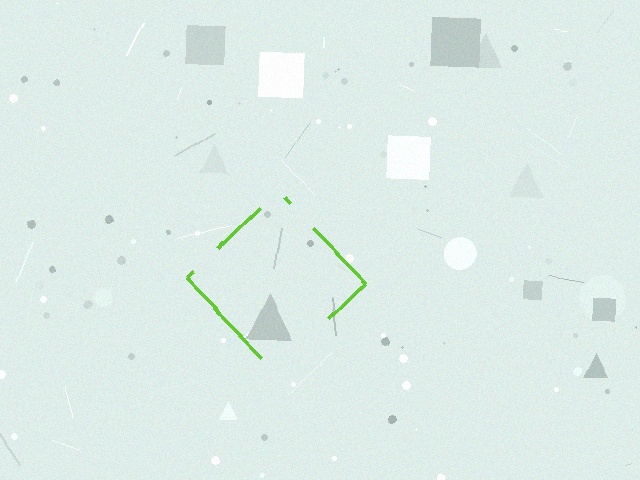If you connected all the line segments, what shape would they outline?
They would outline a diamond.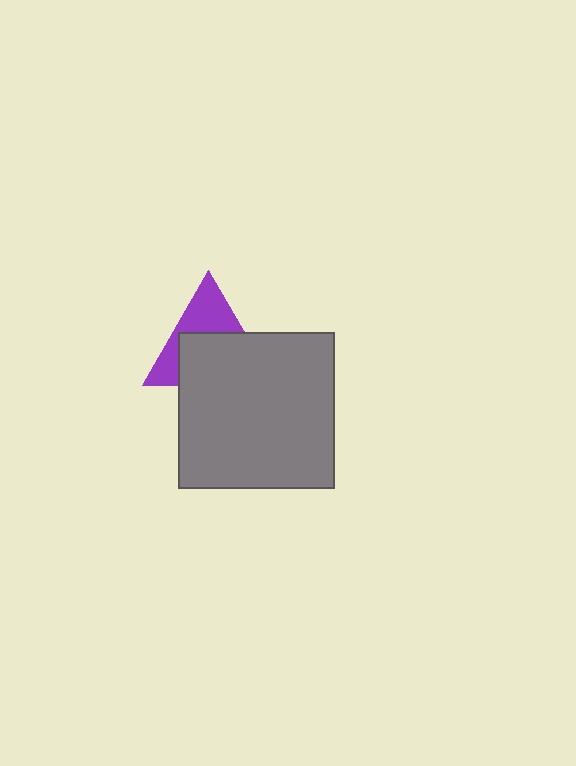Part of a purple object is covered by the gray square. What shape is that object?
It is a triangle.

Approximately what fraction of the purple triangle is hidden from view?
Roughly 58% of the purple triangle is hidden behind the gray square.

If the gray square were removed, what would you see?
You would see the complete purple triangle.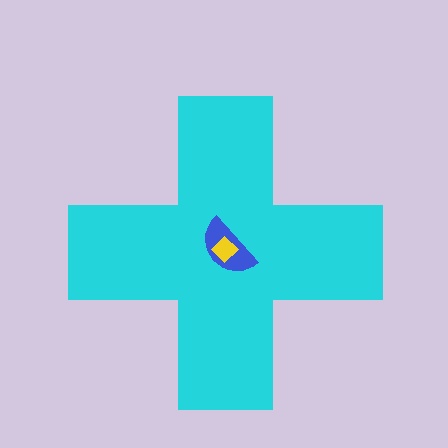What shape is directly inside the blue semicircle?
The yellow diamond.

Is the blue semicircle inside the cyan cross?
Yes.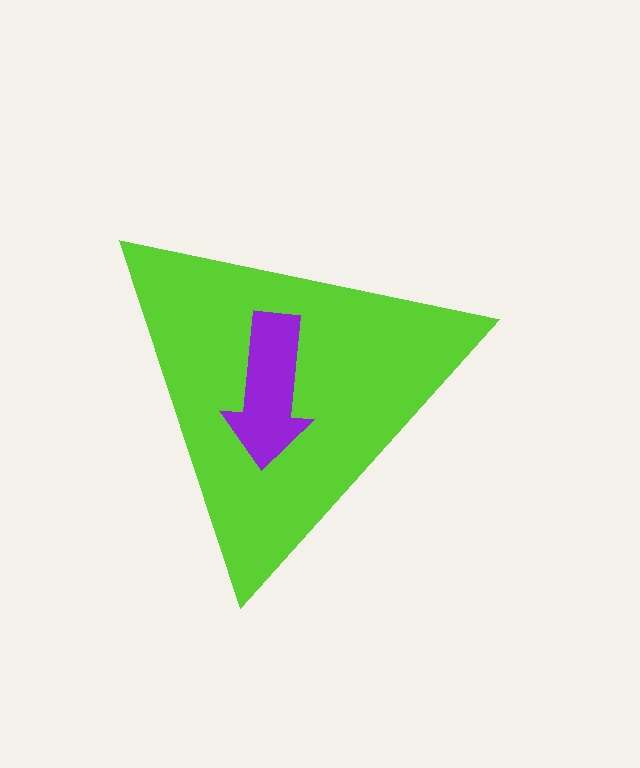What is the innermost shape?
The purple arrow.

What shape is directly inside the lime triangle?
The purple arrow.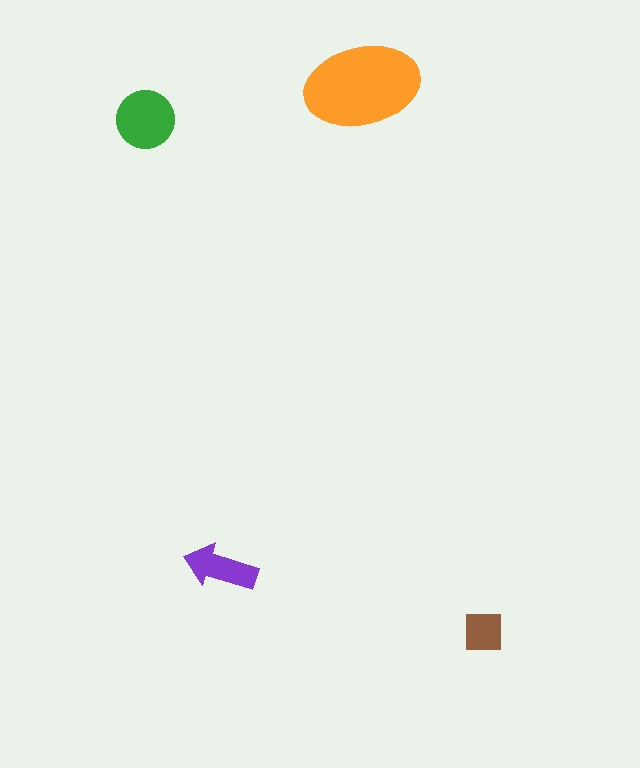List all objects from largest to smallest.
The orange ellipse, the green circle, the purple arrow, the brown square.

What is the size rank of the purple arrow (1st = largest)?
3rd.